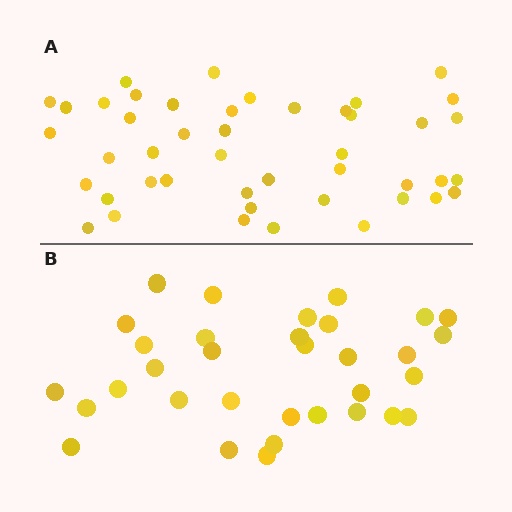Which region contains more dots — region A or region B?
Region A (the top region) has more dots.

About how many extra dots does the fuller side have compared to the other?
Region A has roughly 12 or so more dots than region B.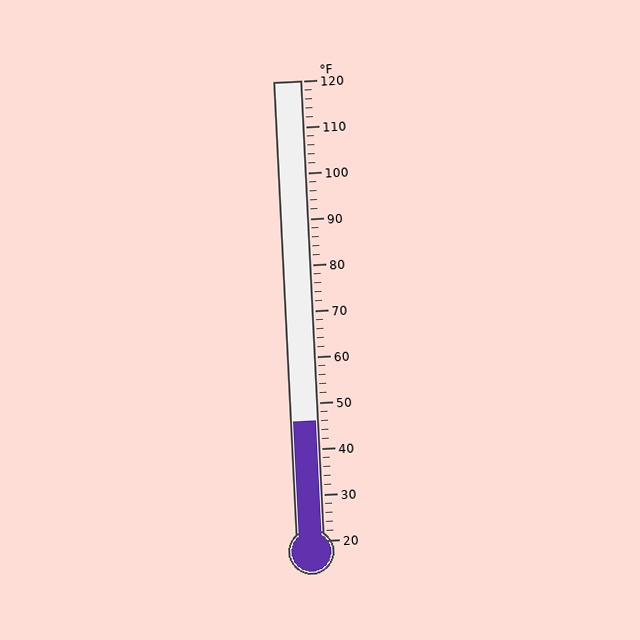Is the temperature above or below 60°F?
The temperature is below 60°F.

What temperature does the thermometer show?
The thermometer shows approximately 46°F.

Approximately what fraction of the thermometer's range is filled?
The thermometer is filled to approximately 25% of its range.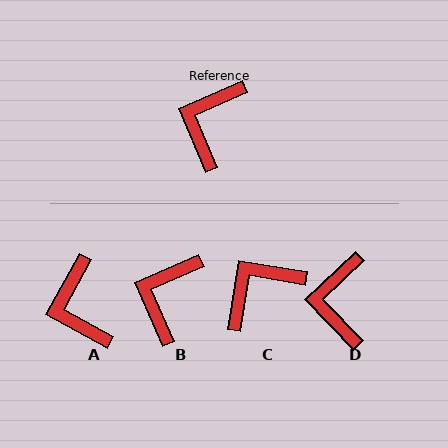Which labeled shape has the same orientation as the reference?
B.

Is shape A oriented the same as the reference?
No, it is off by about 38 degrees.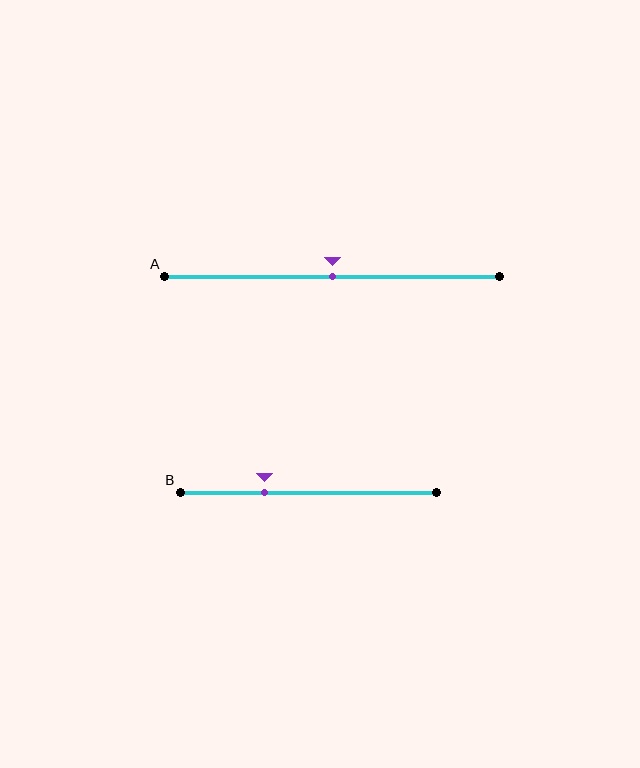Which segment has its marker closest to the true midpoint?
Segment A has its marker closest to the true midpoint.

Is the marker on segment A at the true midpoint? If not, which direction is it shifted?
Yes, the marker on segment A is at the true midpoint.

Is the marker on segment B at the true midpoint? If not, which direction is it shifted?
No, the marker on segment B is shifted to the left by about 17% of the segment length.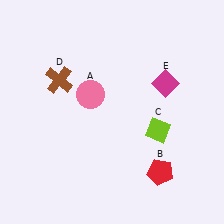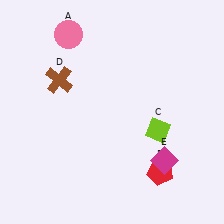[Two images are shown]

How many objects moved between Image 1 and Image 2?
2 objects moved between the two images.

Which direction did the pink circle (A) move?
The pink circle (A) moved up.